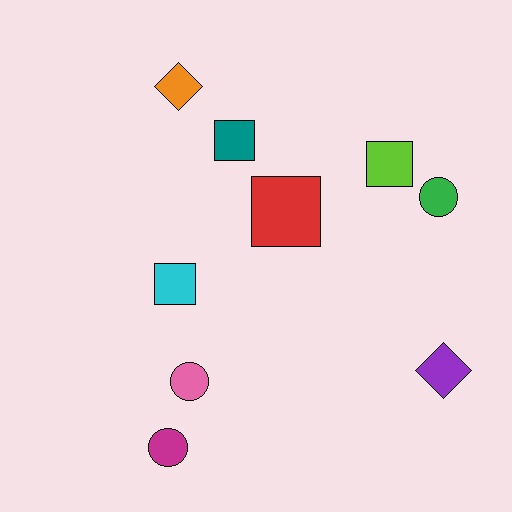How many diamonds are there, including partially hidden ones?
There are 2 diamonds.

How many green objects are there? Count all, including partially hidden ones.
There is 1 green object.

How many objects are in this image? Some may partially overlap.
There are 9 objects.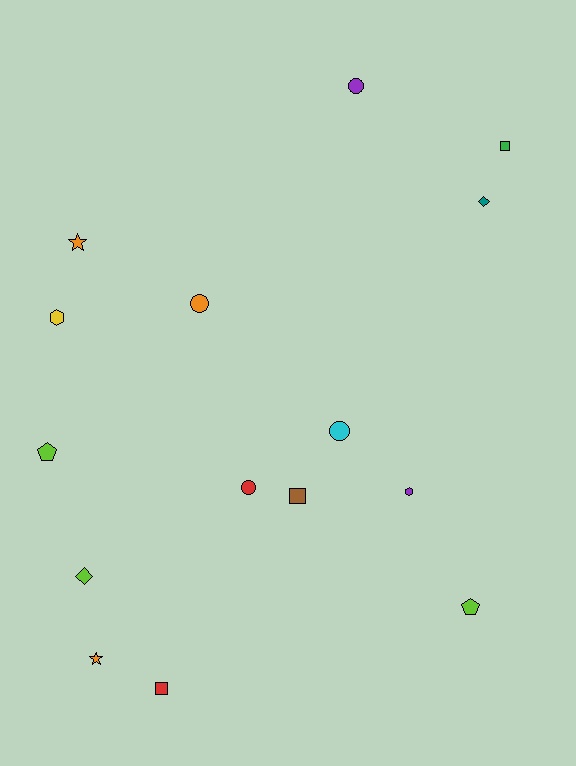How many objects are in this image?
There are 15 objects.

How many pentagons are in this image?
There are 2 pentagons.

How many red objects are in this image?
There are 2 red objects.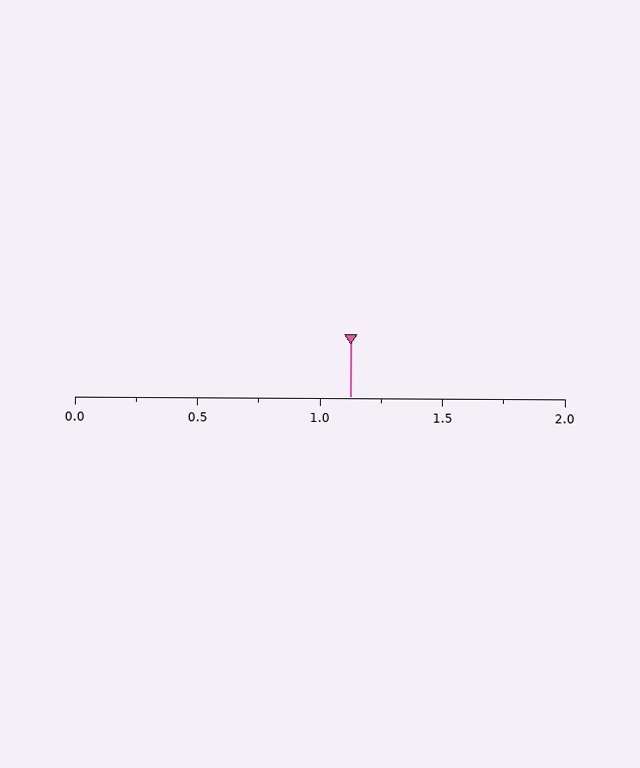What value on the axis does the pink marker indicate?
The marker indicates approximately 1.12.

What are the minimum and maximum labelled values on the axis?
The axis runs from 0.0 to 2.0.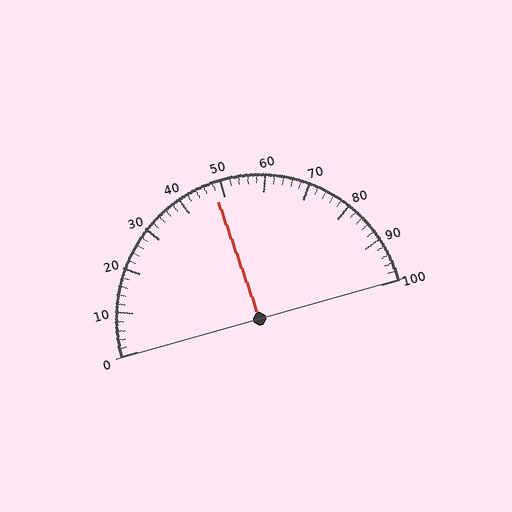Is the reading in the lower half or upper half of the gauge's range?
The reading is in the lower half of the range (0 to 100).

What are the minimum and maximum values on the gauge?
The gauge ranges from 0 to 100.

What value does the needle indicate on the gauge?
The needle indicates approximately 48.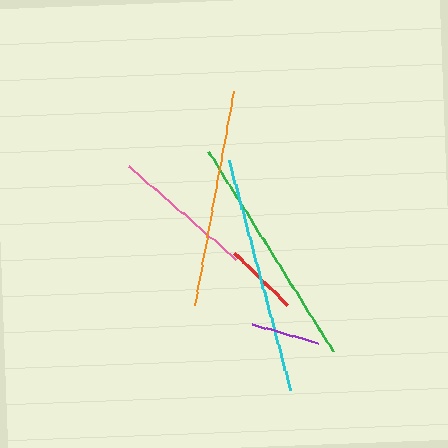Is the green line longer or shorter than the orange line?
The green line is longer than the orange line.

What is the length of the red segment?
The red segment is approximately 74 pixels long.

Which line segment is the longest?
The cyan line is the longest at approximately 238 pixels.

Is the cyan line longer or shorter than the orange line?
The cyan line is longer than the orange line.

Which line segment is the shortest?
The purple line is the shortest at approximately 68 pixels.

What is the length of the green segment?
The green segment is approximately 235 pixels long.